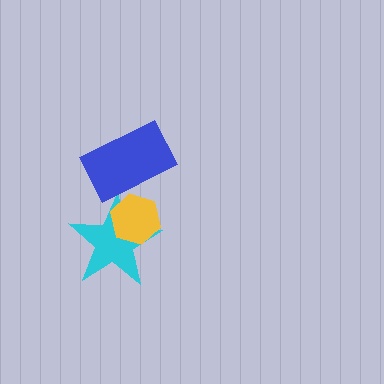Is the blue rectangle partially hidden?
Yes, it is partially covered by another shape.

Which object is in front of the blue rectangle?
The yellow hexagon is in front of the blue rectangle.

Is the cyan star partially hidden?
Yes, it is partially covered by another shape.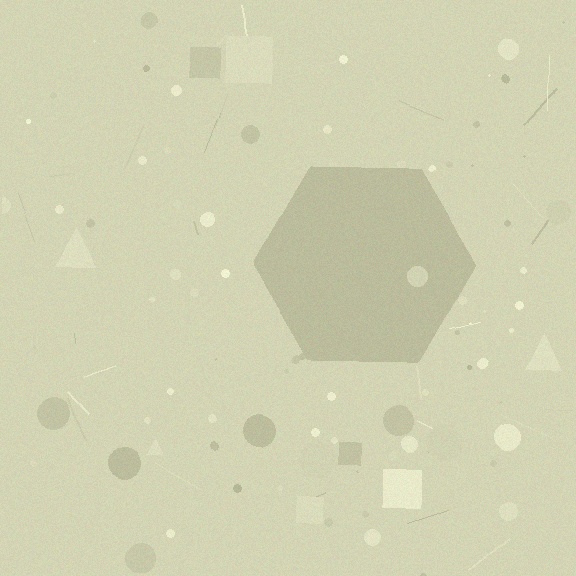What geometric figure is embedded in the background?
A hexagon is embedded in the background.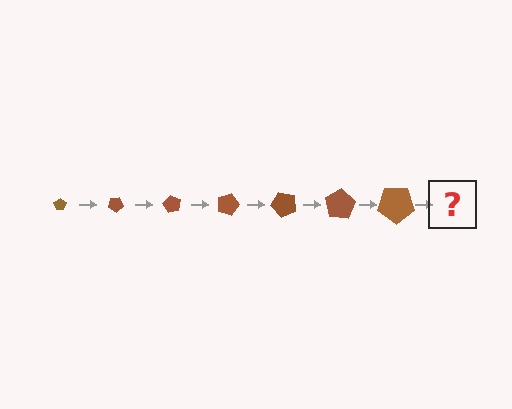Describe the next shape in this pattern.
It should be a pentagon, larger than the previous one and rotated 210 degrees from the start.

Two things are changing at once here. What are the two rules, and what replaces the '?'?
The two rules are that the pentagon grows larger each step and it rotates 30 degrees each step. The '?' should be a pentagon, larger than the previous one and rotated 210 degrees from the start.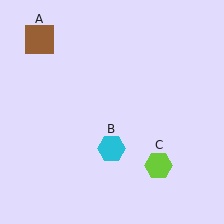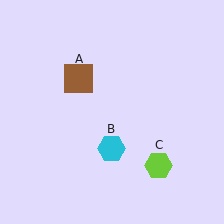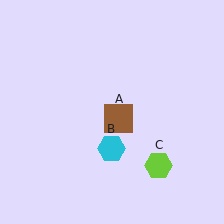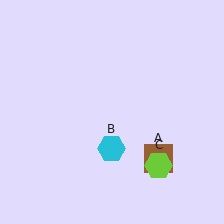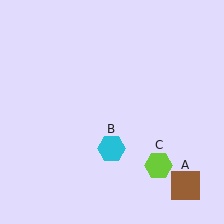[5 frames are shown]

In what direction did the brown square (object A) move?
The brown square (object A) moved down and to the right.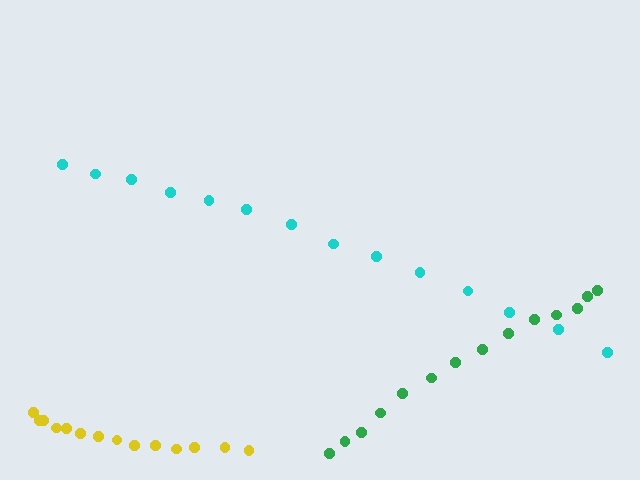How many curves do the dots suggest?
There are 3 distinct paths.